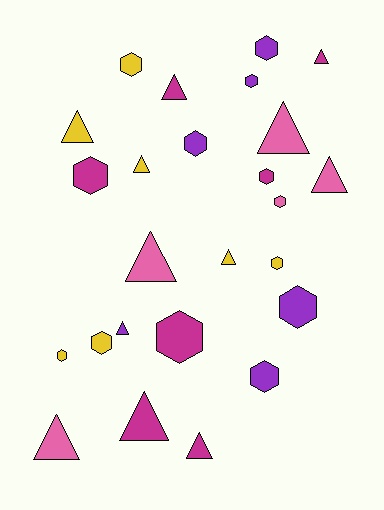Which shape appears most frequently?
Hexagon, with 13 objects.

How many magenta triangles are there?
There are 4 magenta triangles.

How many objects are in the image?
There are 25 objects.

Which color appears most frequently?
Yellow, with 7 objects.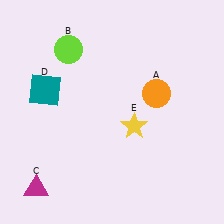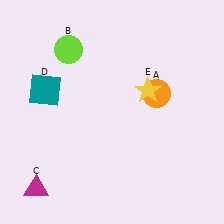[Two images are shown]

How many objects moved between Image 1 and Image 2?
1 object moved between the two images.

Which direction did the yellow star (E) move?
The yellow star (E) moved up.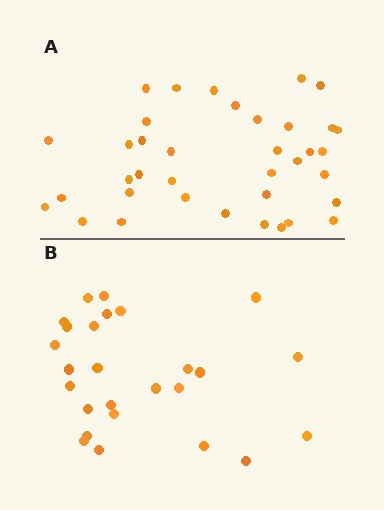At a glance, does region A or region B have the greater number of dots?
Region A (the top region) has more dots.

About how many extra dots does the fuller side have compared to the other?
Region A has roughly 12 or so more dots than region B.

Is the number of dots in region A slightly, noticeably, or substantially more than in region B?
Region A has noticeably more, but not dramatically so. The ratio is roughly 1.4 to 1.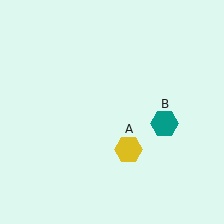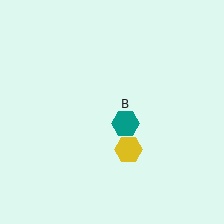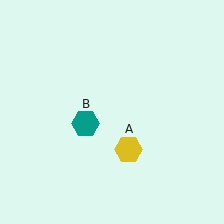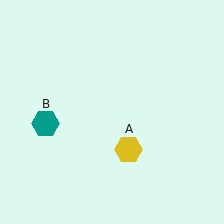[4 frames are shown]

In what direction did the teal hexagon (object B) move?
The teal hexagon (object B) moved left.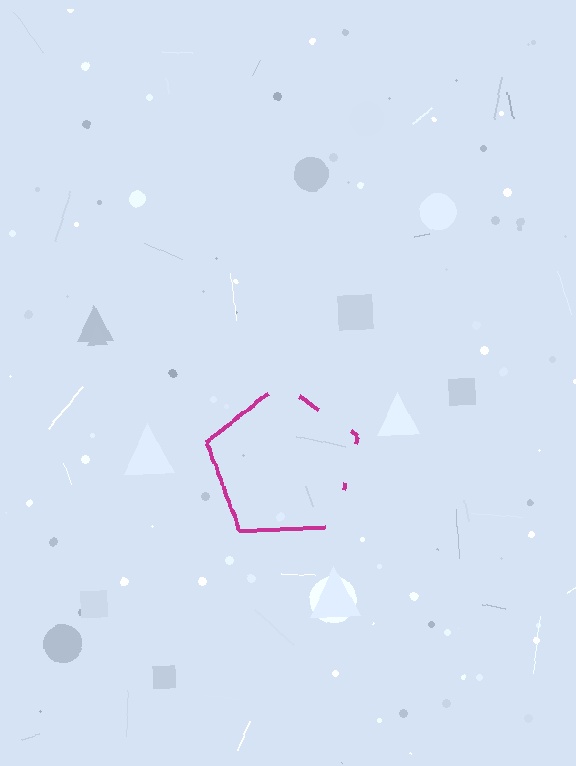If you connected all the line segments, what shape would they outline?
They would outline a pentagon.